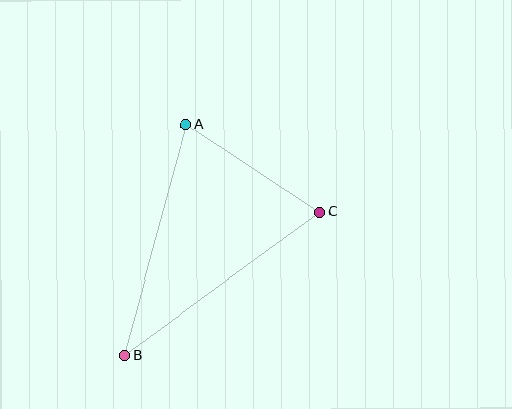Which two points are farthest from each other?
Points B and C are farthest from each other.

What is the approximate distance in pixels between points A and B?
The distance between A and B is approximately 239 pixels.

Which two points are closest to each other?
Points A and C are closest to each other.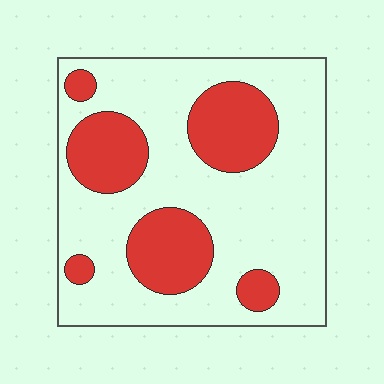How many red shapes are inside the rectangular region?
6.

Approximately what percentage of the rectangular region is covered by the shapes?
Approximately 30%.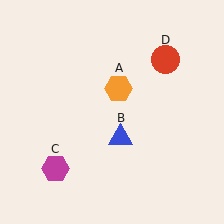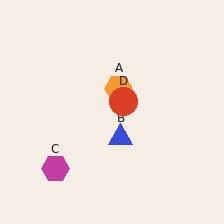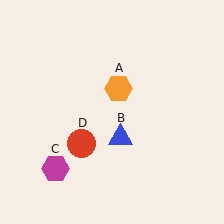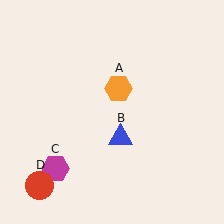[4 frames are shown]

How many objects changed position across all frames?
1 object changed position: red circle (object D).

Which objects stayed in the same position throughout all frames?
Orange hexagon (object A) and blue triangle (object B) and magenta hexagon (object C) remained stationary.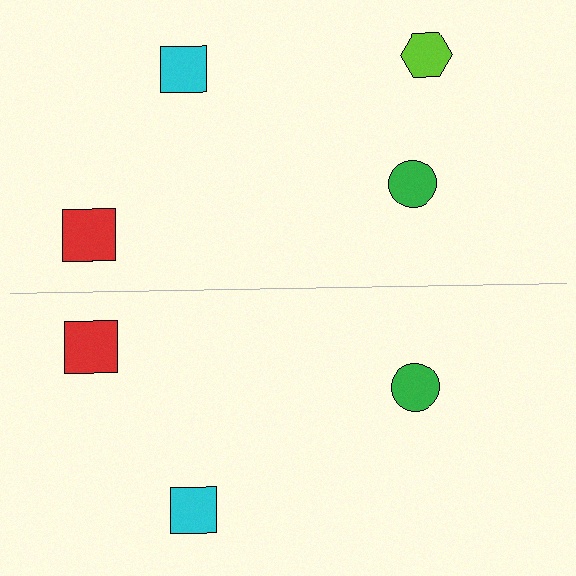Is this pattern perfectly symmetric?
No, the pattern is not perfectly symmetric. A lime hexagon is missing from the bottom side.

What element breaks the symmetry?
A lime hexagon is missing from the bottom side.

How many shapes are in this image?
There are 7 shapes in this image.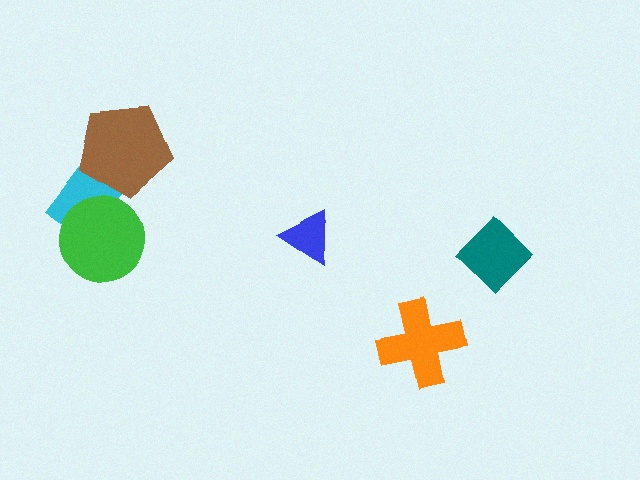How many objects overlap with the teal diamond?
0 objects overlap with the teal diamond.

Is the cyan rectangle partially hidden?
Yes, it is partially covered by another shape.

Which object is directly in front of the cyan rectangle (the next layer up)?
The green circle is directly in front of the cyan rectangle.